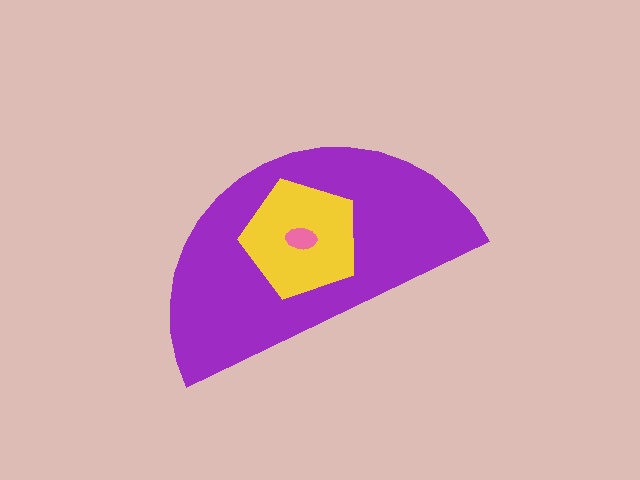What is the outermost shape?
The purple semicircle.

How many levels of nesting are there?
3.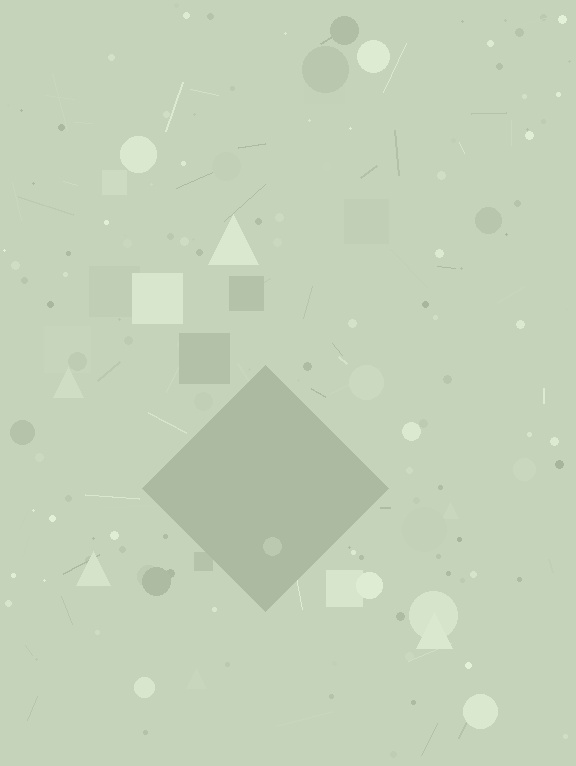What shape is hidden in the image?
A diamond is hidden in the image.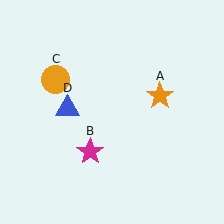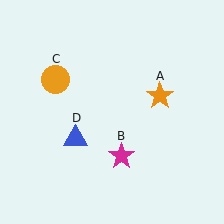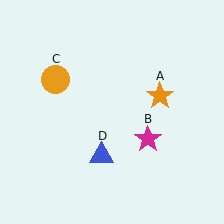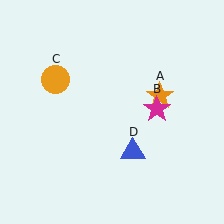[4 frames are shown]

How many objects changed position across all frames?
2 objects changed position: magenta star (object B), blue triangle (object D).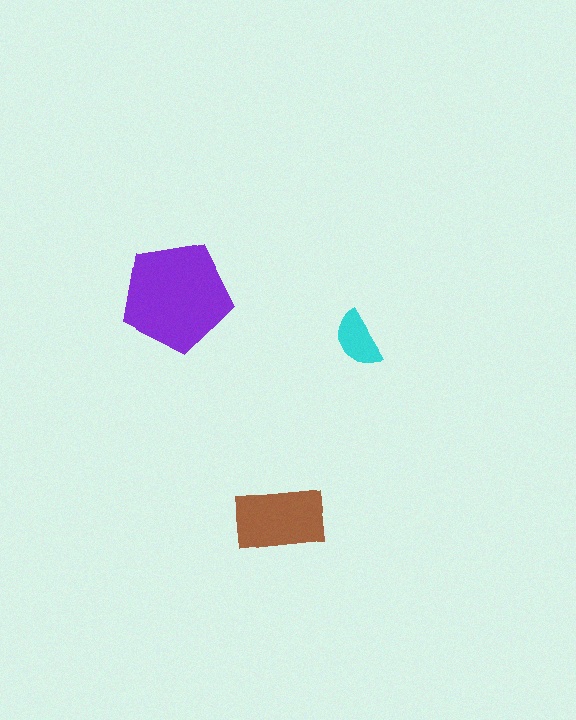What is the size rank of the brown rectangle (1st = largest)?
2nd.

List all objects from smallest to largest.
The cyan semicircle, the brown rectangle, the purple pentagon.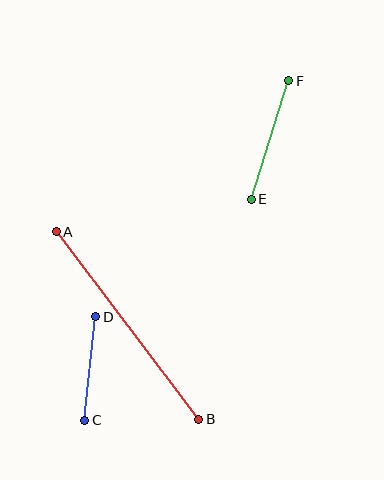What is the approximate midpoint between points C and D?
The midpoint is at approximately (90, 369) pixels.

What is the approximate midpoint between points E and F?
The midpoint is at approximately (270, 140) pixels.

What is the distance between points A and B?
The distance is approximately 235 pixels.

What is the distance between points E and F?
The distance is approximately 124 pixels.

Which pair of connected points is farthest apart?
Points A and B are farthest apart.